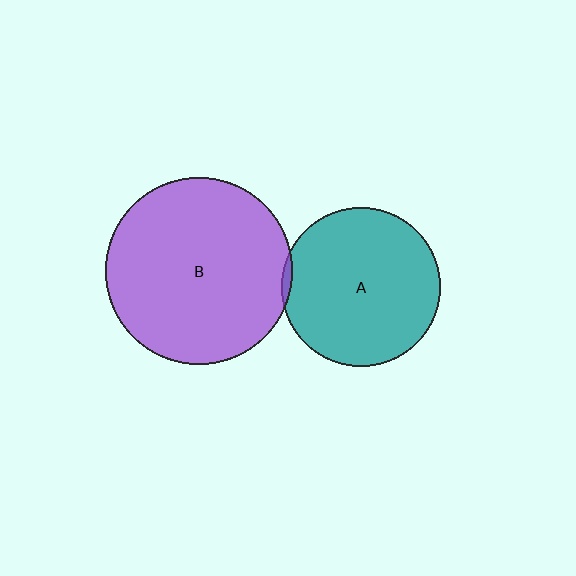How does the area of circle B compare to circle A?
Approximately 1.4 times.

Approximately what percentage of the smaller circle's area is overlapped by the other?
Approximately 5%.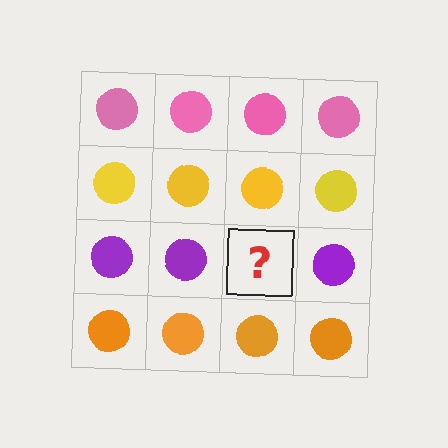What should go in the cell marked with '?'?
The missing cell should contain a purple circle.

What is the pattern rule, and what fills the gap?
The rule is that each row has a consistent color. The gap should be filled with a purple circle.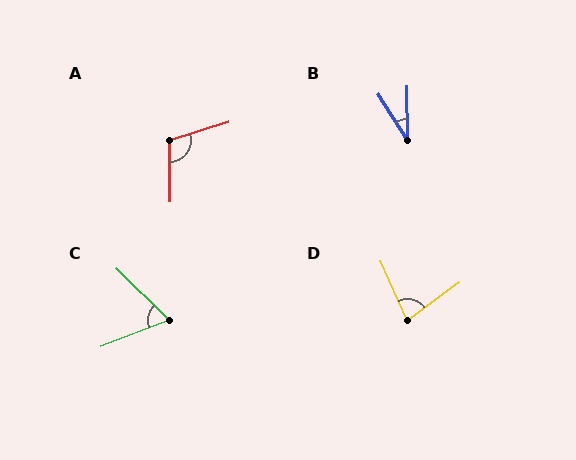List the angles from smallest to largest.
B (31°), C (66°), D (78°), A (107°).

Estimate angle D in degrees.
Approximately 78 degrees.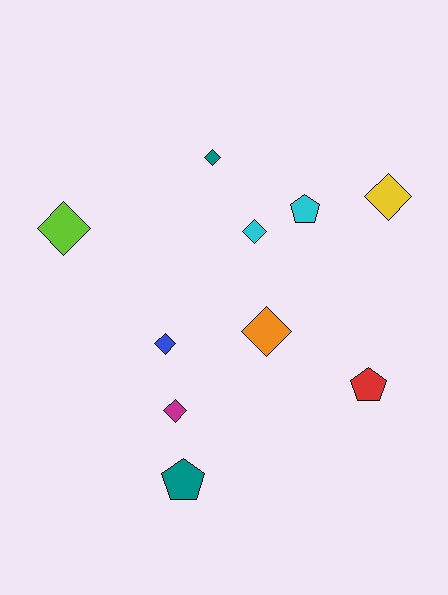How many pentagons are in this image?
There are 3 pentagons.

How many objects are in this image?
There are 10 objects.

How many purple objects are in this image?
There are no purple objects.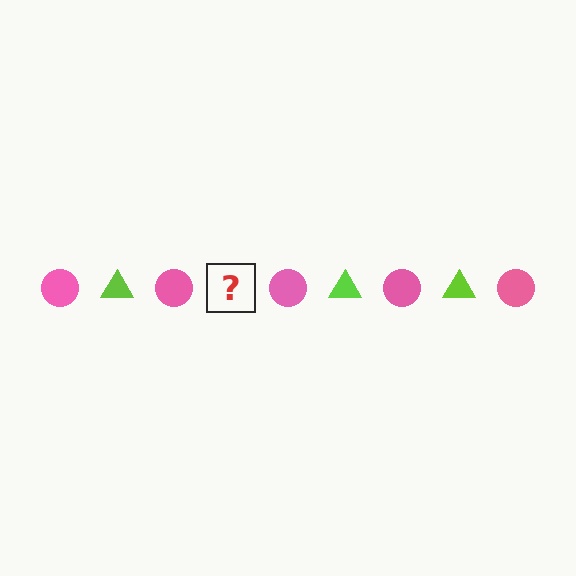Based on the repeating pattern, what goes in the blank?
The blank should be a lime triangle.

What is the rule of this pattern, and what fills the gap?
The rule is that the pattern alternates between pink circle and lime triangle. The gap should be filled with a lime triangle.